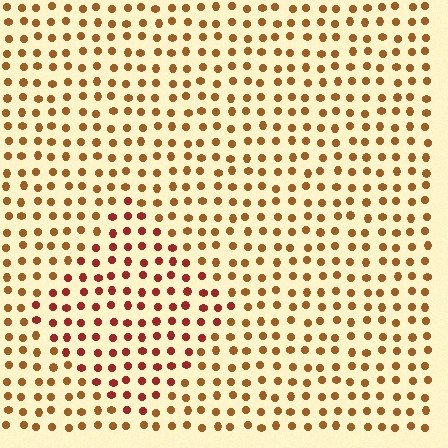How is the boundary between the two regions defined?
The boundary is defined purely by a slight shift in hue (about 29 degrees). Spacing, size, and orientation are identical on both sides.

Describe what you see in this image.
The image is filled with small brown elements in a uniform arrangement. A diamond-shaped region is visible where the elements are tinted to a slightly different hue, forming a subtle color boundary.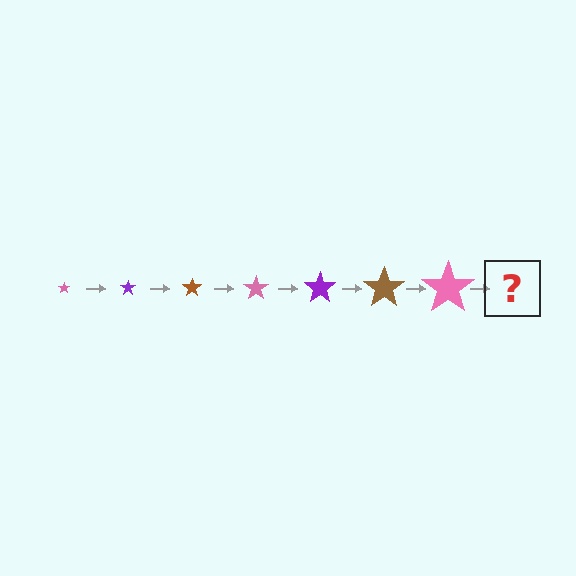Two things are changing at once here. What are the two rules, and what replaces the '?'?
The two rules are that the star grows larger each step and the color cycles through pink, purple, and brown. The '?' should be a purple star, larger than the previous one.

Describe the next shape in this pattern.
It should be a purple star, larger than the previous one.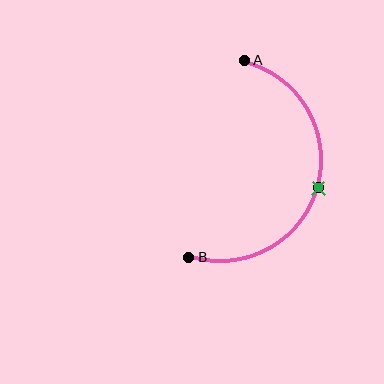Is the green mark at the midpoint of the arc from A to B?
Yes. The green mark lies on the arc at equal arc-length from both A and B — it is the arc midpoint.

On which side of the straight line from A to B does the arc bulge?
The arc bulges to the right of the straight line connecting A and B.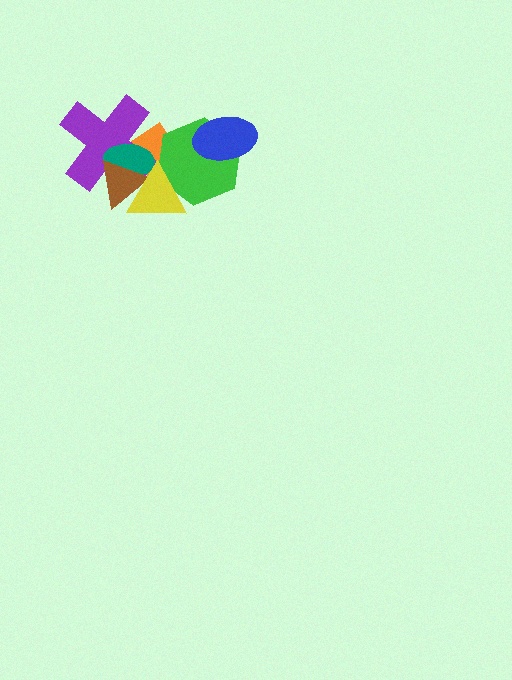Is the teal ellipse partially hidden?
Yes, it is partially covered by another shape.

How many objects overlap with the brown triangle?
4 objects overlap with the brown triangle.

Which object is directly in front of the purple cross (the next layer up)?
The teal ellipse is directly in front of the purple cross.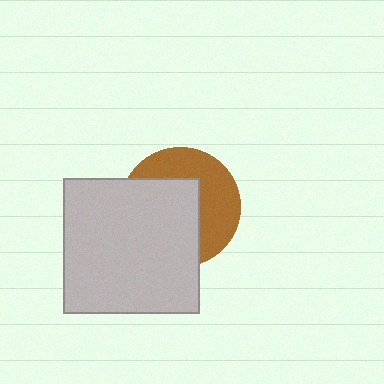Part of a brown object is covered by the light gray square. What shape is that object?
It is a circle.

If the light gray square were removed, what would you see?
You would see the complete brown circle.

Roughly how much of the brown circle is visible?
About half of it is visible (roughly 45%).